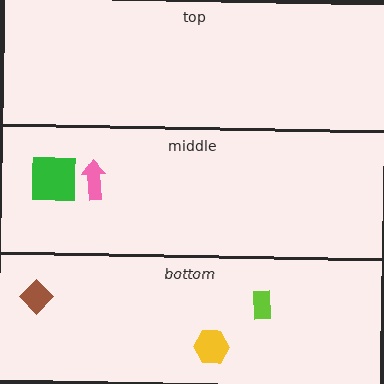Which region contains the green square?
The middle region.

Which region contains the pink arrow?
The middle region.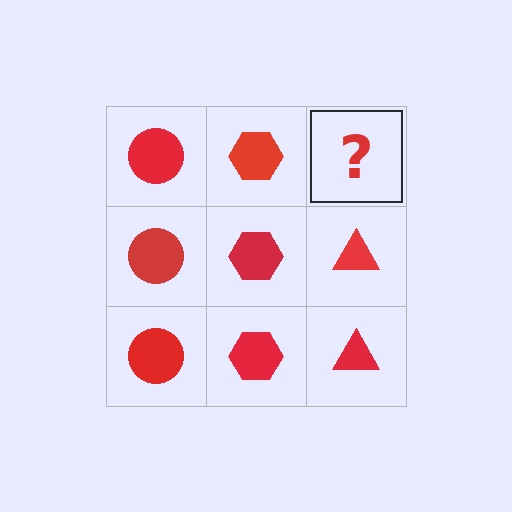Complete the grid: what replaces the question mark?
The question mark should be replaced with a red triangle.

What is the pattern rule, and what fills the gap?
The rule is that each column has a consistent shape. The gap should be filled with a red triangle.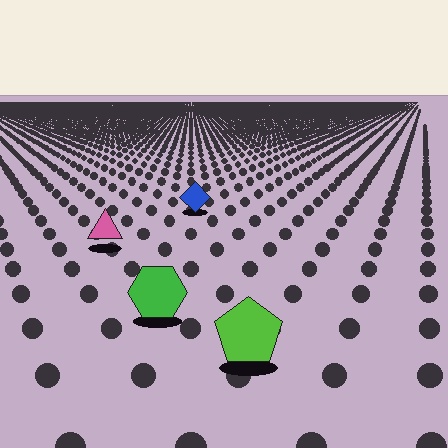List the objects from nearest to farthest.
From nearest to farthest: the lime pentagon, the green hexagon, the pink triangle, the blue diamond.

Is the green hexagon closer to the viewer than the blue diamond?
Yes. The green hexagon is closer — you can tell from the texture gradient: the ground texture is coarser near it.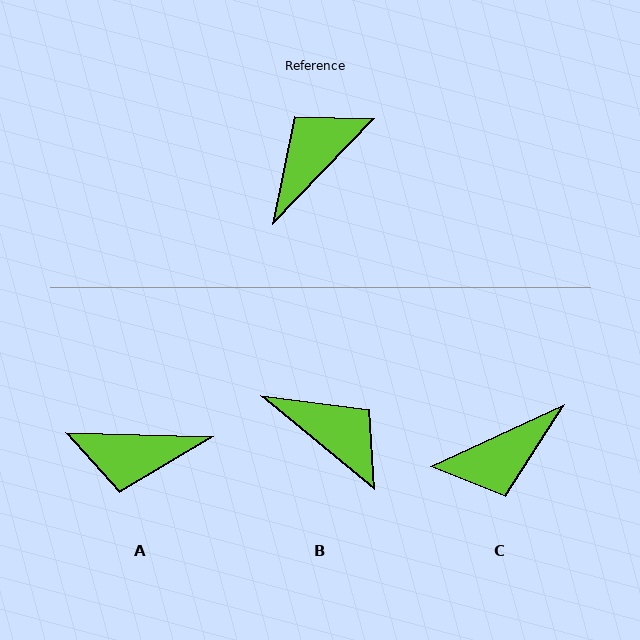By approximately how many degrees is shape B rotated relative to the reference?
Approximately 85 degrees clockwise.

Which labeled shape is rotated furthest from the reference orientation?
C, about 159 degrees away.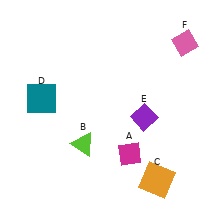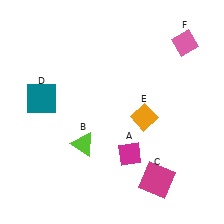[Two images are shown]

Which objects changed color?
C changed from orange to magenta. E changed from purple to orange.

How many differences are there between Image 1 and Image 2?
There are 2 differences between the two images.